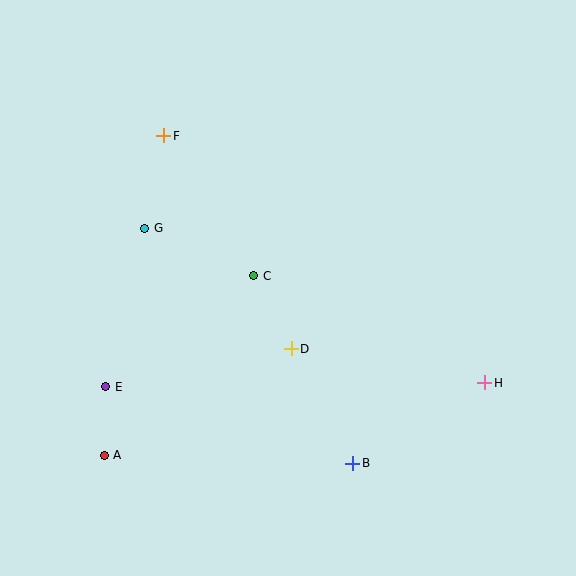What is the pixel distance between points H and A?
The distance between H and A is 387 pixels.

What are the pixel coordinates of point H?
Point H is at (485, 383).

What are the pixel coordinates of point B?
Point B is at (353, 463).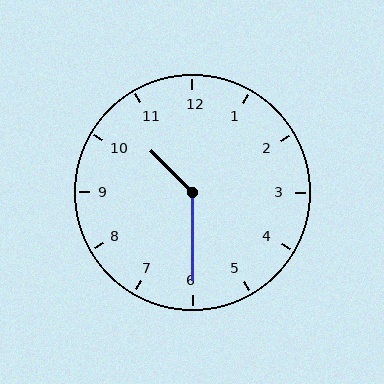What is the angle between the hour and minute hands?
Approximately 135 degrees.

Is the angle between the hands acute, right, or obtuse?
It is obtuse.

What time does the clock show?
10:30.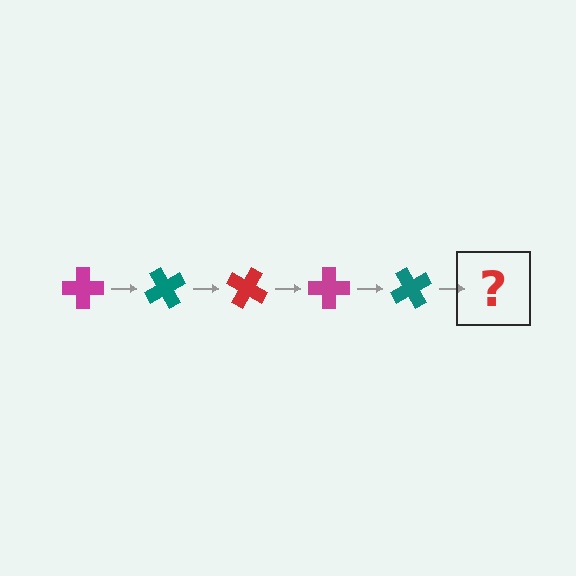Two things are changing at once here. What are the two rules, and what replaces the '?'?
The two rules are that it rotates 60 degrees each step and the color cycles through magenta, teal, and red. The '?' should be a red cross, rotated 300 degrees from the start.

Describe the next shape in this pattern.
It should be a red cross, rotated 300 degrees from the start.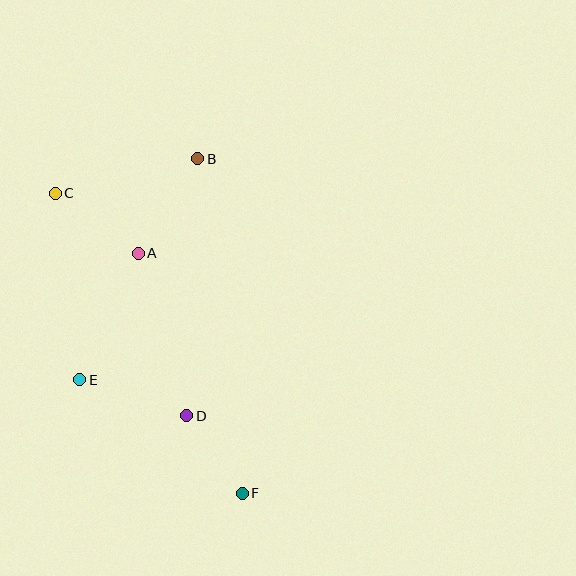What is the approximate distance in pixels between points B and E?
The distance between B and E is approximately 250 pixels.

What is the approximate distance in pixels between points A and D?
The distance between A and D is approximately 170 pixels.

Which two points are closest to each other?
Points D and F are closest to each other.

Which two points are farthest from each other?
Points C and F are farthest from each other.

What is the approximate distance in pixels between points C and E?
The distance between C and E is approximately 188 pixels.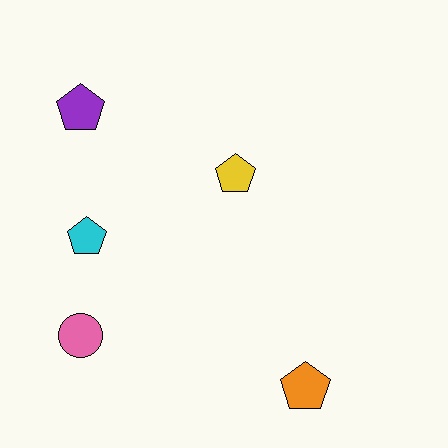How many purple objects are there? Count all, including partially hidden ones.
There is 1 purple object.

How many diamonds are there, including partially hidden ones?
There are no diamonds.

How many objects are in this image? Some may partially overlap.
There are 5 objects.